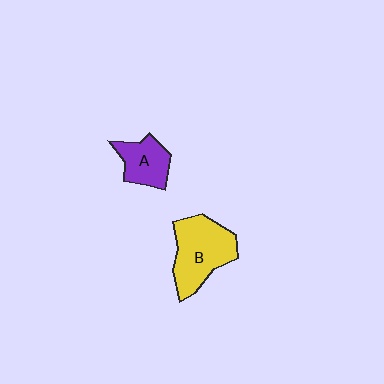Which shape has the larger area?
Shape B (yellow).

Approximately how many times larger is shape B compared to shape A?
Approximately 1.7 times.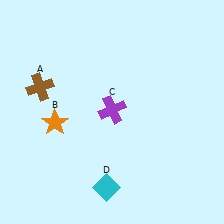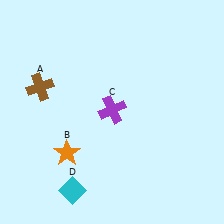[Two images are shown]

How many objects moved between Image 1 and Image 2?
2 objects moved between the two images.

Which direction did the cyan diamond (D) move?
The cyan diamond (D) moved left.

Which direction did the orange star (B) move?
The orange star (B) moved down.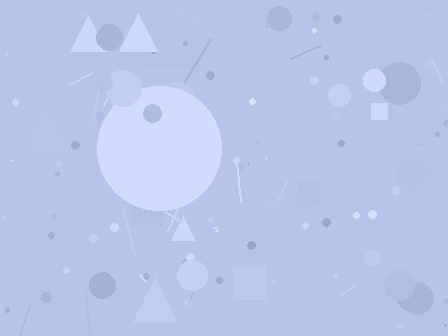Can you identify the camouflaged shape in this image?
The camouflaged shape is a circle.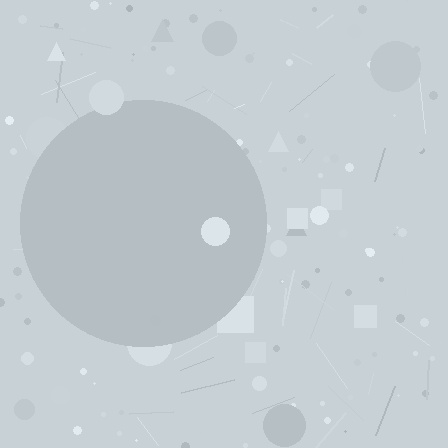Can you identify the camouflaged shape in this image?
The camouflaged shape is a circle.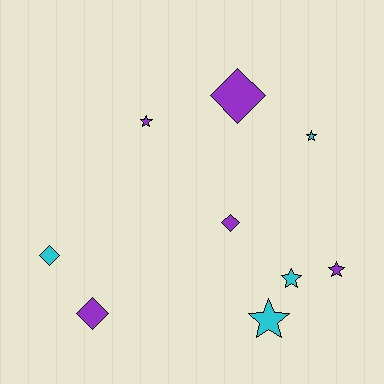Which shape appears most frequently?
Star, with 5 objects.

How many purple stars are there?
There are 2 purple stars.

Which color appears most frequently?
Purple, with 5 objects.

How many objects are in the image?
There are 9 objects.